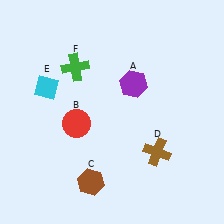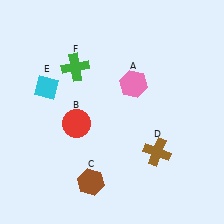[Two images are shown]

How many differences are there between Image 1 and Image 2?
There is 1 difference between the two images.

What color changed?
The hexagon (A) changed from purple in Image 1 to pink in Image 2.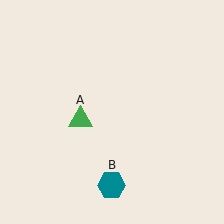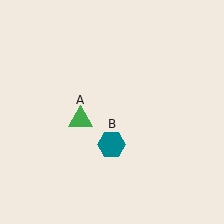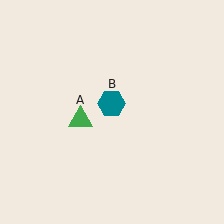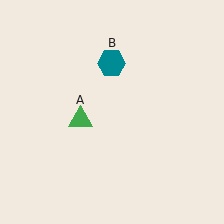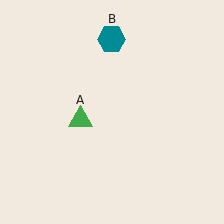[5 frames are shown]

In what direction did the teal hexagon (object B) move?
The teal hexagon (object B) moved up.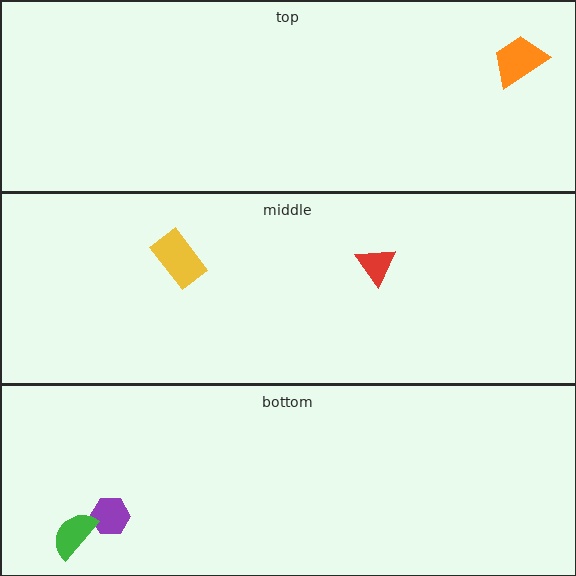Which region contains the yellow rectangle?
The middle region.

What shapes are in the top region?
The orange trapezoid.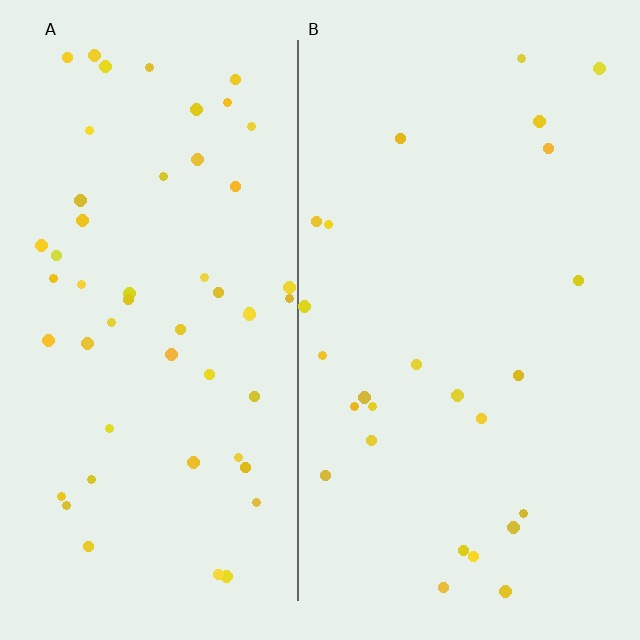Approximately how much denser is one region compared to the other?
Approximately 2.1× — region A over region B.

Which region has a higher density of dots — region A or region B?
A (the left).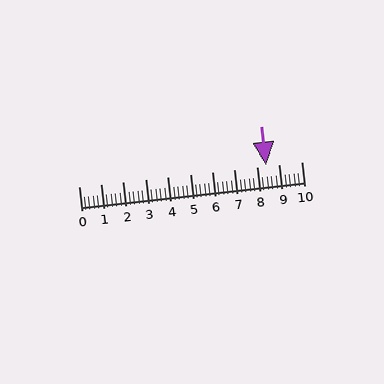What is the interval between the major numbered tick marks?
The major tick marks are spaced 1 units apart.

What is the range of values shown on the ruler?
The ruler shows values from 0 to 10.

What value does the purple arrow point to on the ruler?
The purple arrow points to approximately 8.4.